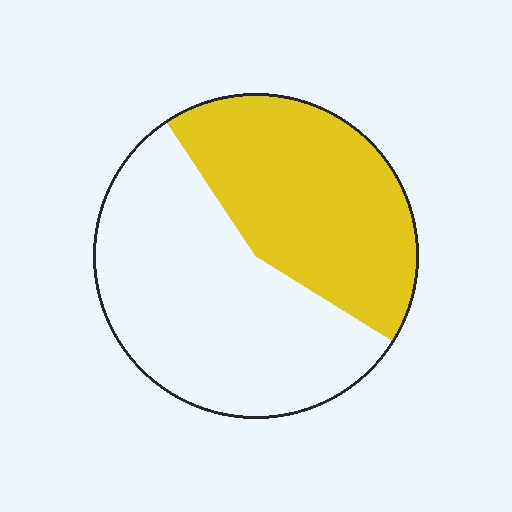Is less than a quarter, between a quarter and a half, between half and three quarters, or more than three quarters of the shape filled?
Between a quarter and a half.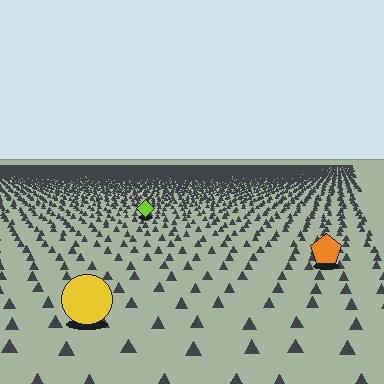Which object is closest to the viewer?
The yellow circle is closest. The texture marks near it are larger and more spread out.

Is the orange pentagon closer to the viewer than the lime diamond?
Yes. The orange pentagon is closer — you can tell from the texture gradient: the ground texture is coarser near it.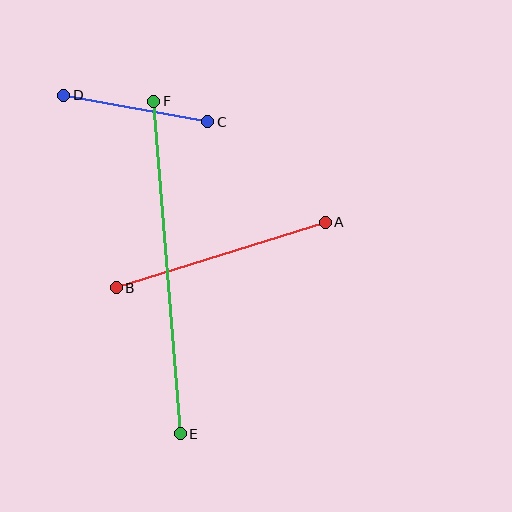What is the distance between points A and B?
The distance is approximately 219 pixels.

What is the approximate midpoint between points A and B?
The midpoint is at approximately (221, 255) pixels.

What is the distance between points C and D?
The distance is approximately 147 pixels.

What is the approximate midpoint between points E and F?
The midpoint is at approximately (167, 267) pixels.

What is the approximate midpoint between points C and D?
The midpoint is at approximately (136, 108) pixels.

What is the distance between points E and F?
The distance is approximately 334 pixels.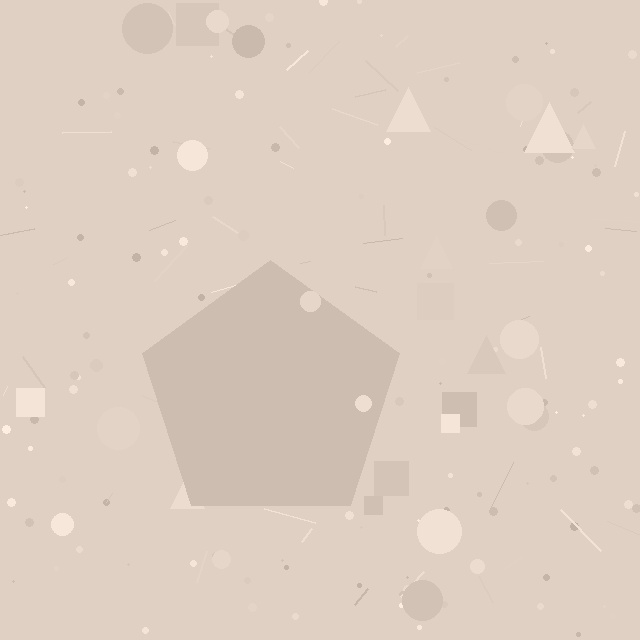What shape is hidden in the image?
A pentagon is hidden in the image.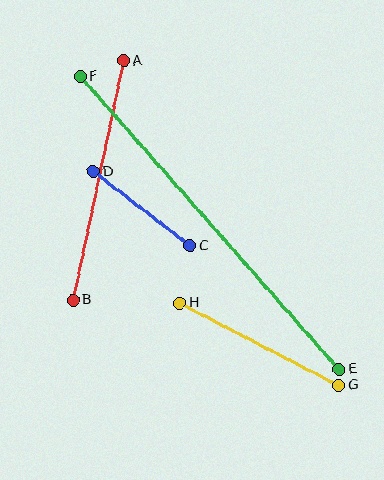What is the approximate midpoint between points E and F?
The midpoint is at approximately (210, 223) pixels.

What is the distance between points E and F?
The distance is approximately 391 pixels.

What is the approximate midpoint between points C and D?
The midpoint is at approximately (142, 209) pixels.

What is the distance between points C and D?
The distance is approximately 122 pixels.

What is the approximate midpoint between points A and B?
The midpoint is at approximately (98, 181) pixels.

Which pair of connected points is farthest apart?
Points E and F are farthest apart.